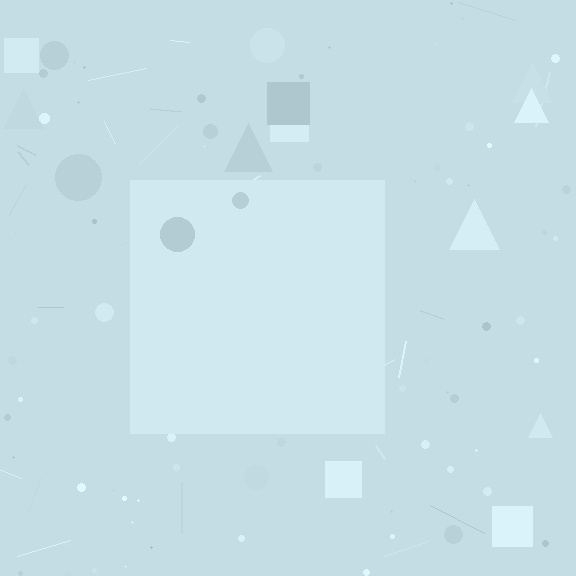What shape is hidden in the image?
A square is hidden in the image.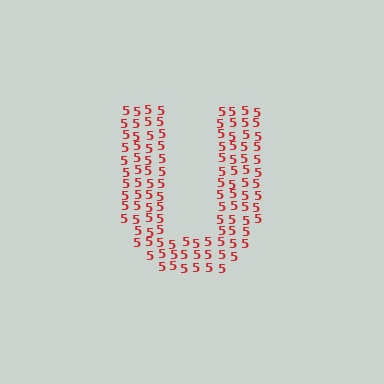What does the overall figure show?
The overall figure shows the letter U.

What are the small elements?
The small elements are digit 5's.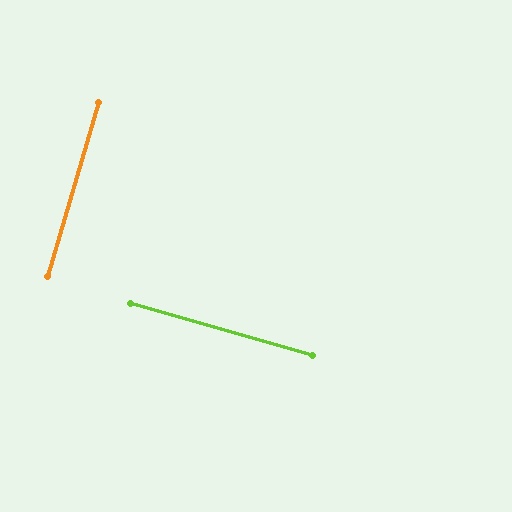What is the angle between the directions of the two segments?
Approximately 90 degrees.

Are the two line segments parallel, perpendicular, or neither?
Perpendicular — they meet at approximately 90°.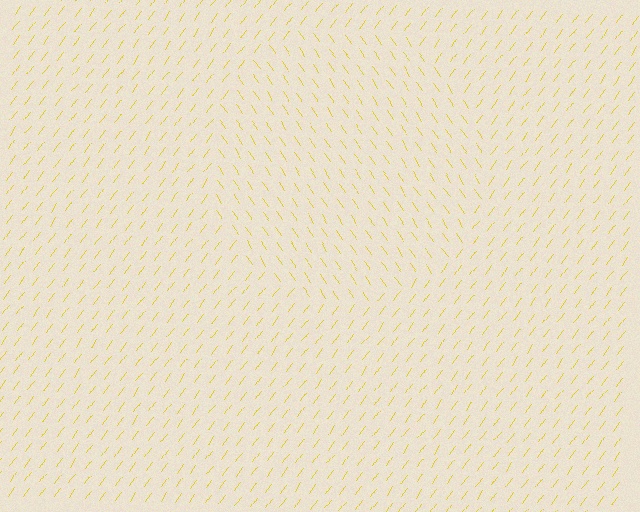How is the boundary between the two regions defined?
The boundary is defined purely by a change in line orientation (approximately 71 degrees difference). All lines are the same color and thickness.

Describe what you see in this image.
The image is filled with small yellow line segments. A circle region in the image has lines oriented differently from the surrounding lines, creating a visible texture boundary.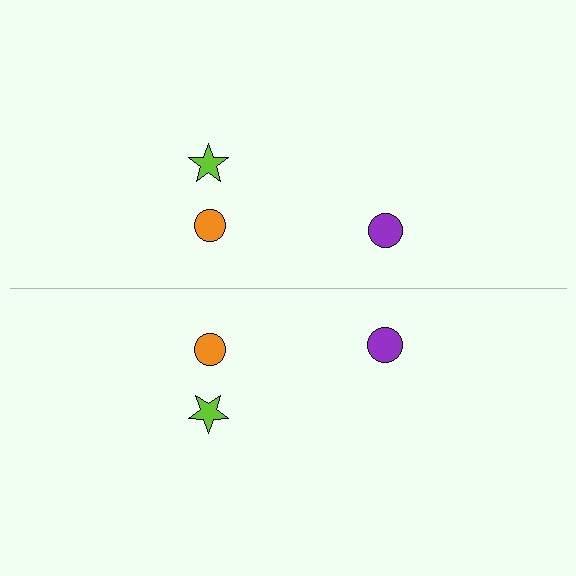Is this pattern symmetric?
Yes, this pattern has bilateral (reflection) symmetry.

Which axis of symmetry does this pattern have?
The pattern has a horizontal axis of symmetry running through the center of the image.